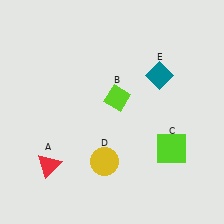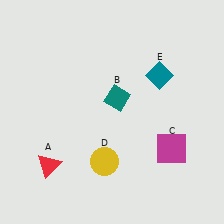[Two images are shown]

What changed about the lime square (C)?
In Image 1, C is lime. In Image 2, it changed to magenta.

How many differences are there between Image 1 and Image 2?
There are 2 differences between the two images.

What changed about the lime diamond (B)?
In Image 1, B is lime. In Image 2, it changed to teal.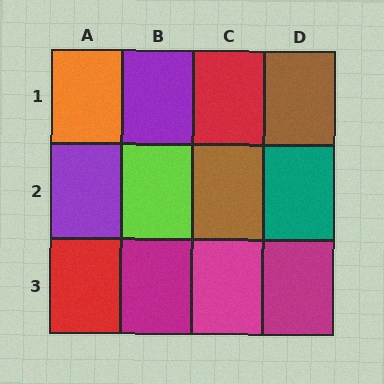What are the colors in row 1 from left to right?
Orange, purple, red, brown.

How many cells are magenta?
3 cells are magenta.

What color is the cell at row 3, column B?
Magenta.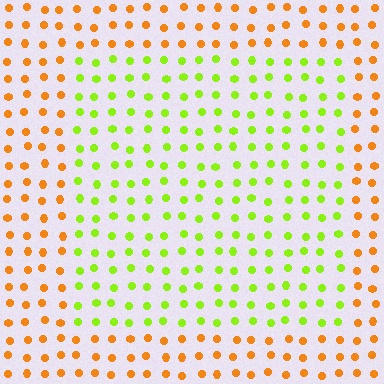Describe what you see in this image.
The image is filled with small orange elements in a uniform arrangement. A rectangle-shaped region is visible where the elements are tinted to a slightly different hue, forming a subtle color boundary.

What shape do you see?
I see a rectangle.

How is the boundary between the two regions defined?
The boundary is defined purely by a slight shift in hue (about 58 degrees). Spacing, size, and orientation are identical on both sides.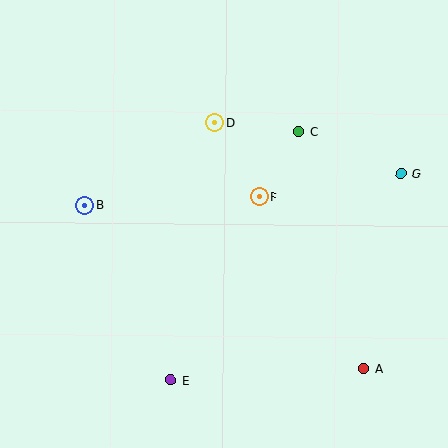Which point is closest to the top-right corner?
Point G is closest to the top-right corner.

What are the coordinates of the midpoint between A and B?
The midpoint between A and B is at (224, 287).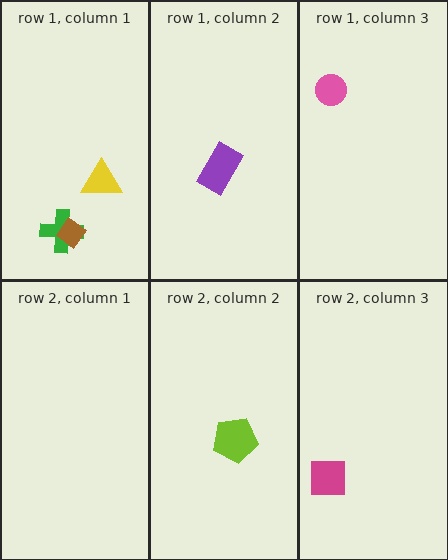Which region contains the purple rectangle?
The row 1, column 2 region.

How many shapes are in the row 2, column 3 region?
1.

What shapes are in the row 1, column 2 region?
The purple rectangle.